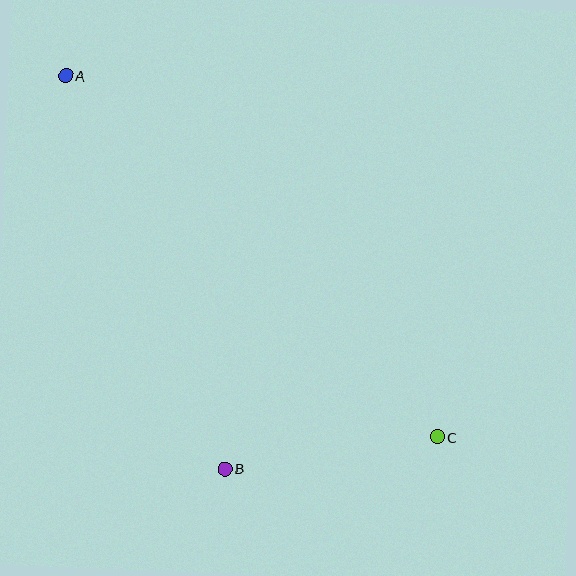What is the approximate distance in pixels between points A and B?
The distance between A and B is approximately 425 pixels.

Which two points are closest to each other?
Points B and C are closest to each other.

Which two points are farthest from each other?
Points A and C are farthest from each other.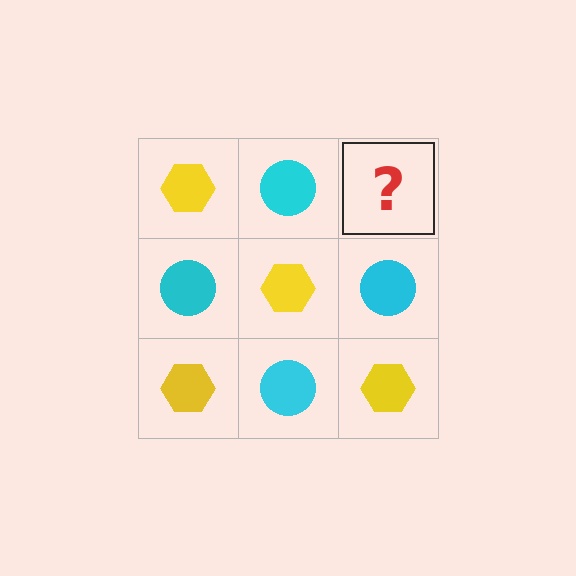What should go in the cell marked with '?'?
The missing cell should contain a yellow hexagon.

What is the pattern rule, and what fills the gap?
The rule is that it alternates yellow hexagon and cyan circle in a checkerboard pattern. The gap should be filled with a yellow hexagon.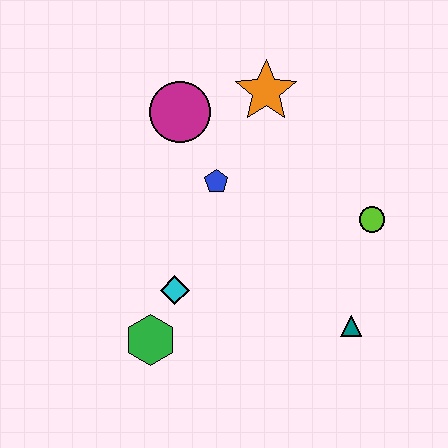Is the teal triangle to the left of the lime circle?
Yes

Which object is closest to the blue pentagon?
The magenta circle is closest to the blue pentagon.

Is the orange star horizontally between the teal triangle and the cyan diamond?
Yes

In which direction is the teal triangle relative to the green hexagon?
The teal triangle is to the right of the green hexagon.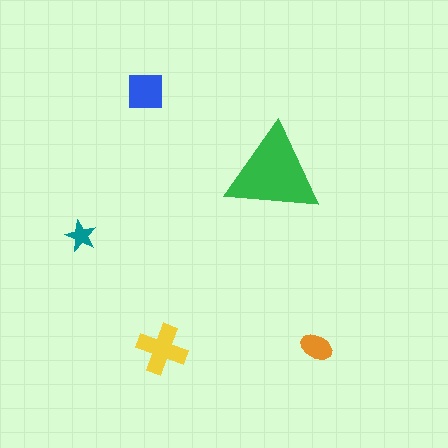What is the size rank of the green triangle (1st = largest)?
1st.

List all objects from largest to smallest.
The green triangle, the yellow cross, the blue square, the orange ellipse, the teal star.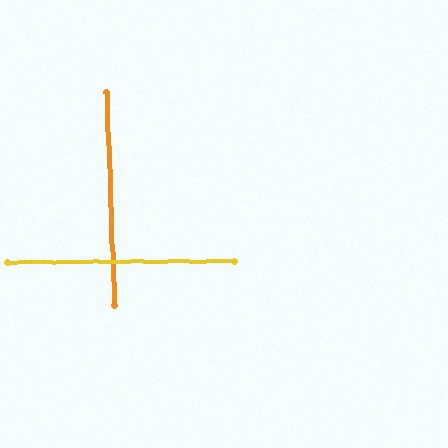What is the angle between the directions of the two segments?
Approximately 88 degrees.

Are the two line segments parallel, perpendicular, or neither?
Perpendicular — they meet at approximately 88°.